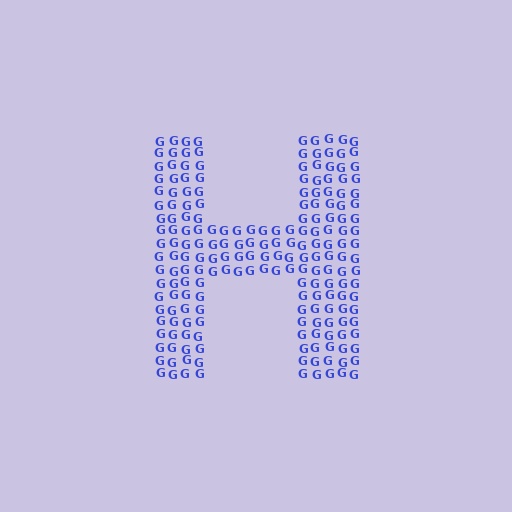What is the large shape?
The large shape is the letter H.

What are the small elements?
The small elements are letter G's.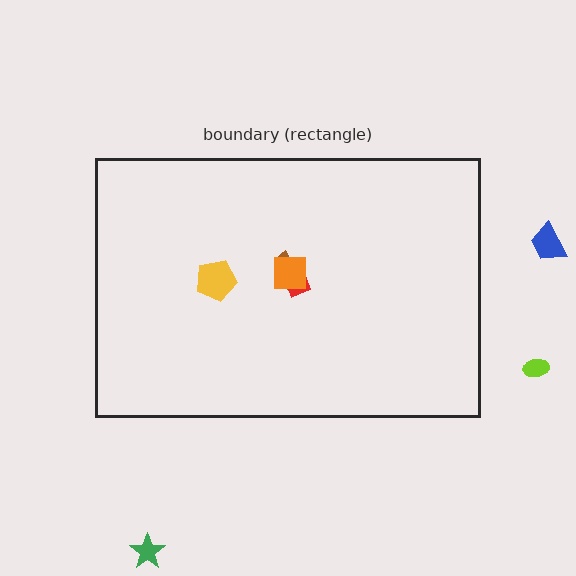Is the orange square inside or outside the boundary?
Inside.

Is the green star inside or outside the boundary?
Outside.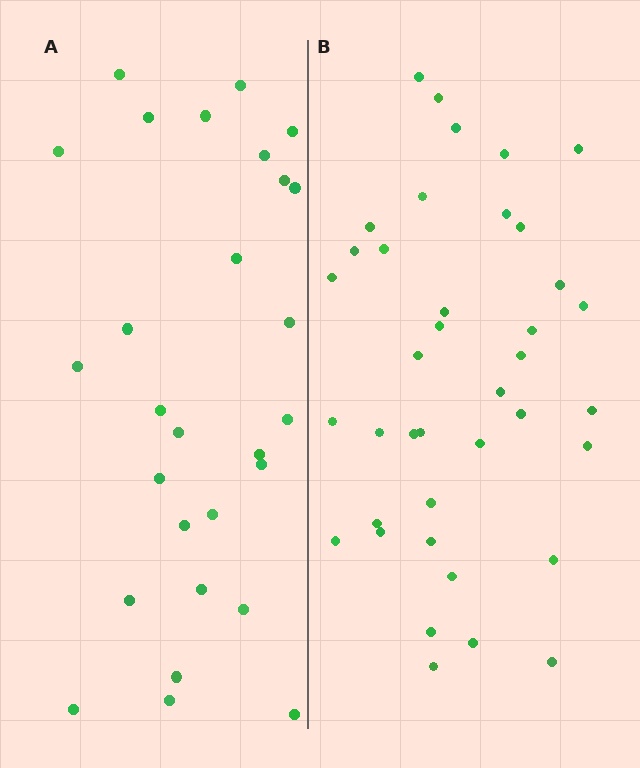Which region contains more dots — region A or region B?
Region B (the right region) has more dots.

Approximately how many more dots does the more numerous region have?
Region B has roughly 12 or so more dots than region A.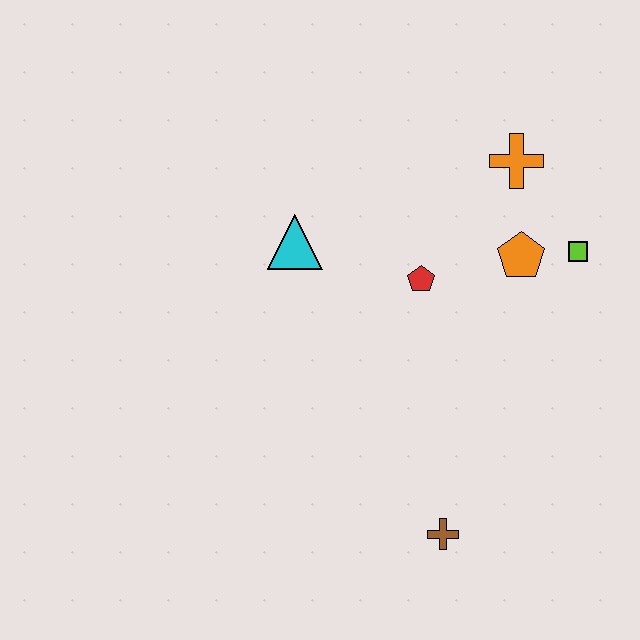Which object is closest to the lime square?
The orange pentagon is closest to the lime square.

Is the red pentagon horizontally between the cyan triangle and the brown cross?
Yes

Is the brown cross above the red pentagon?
No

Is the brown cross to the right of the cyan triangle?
Yes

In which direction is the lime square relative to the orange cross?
The lime square is below the orange cross.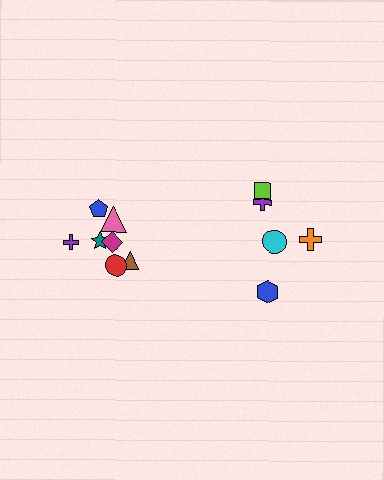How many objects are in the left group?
There are 7 objects.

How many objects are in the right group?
There are 5 objects.